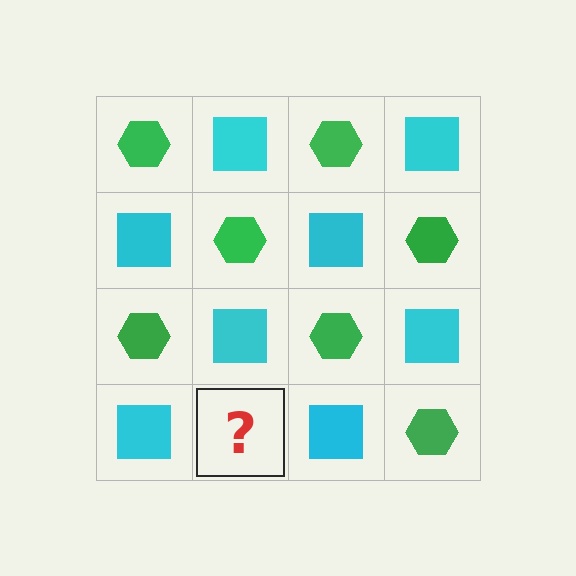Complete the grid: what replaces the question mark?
The question mark should be replaced with a green hexagon.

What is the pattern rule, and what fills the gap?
The rule is that it alternates green hexagon and cyan square in a checkerboard pattern. The gap should be filled with a green hexagon.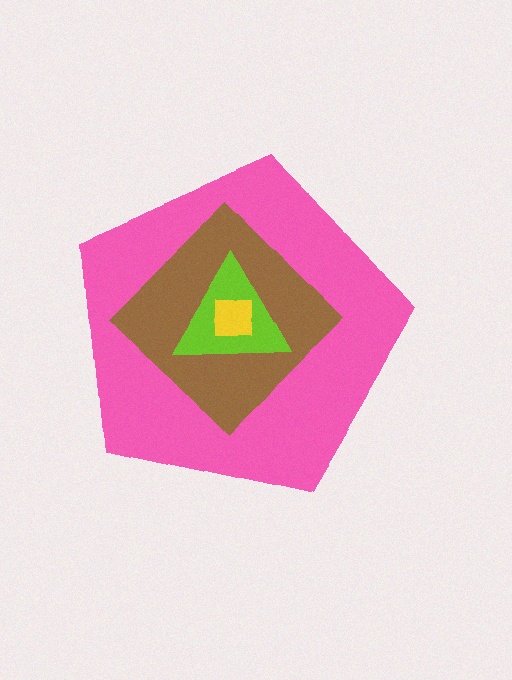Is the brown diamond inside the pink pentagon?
Yes.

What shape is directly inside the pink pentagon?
The brown diamond.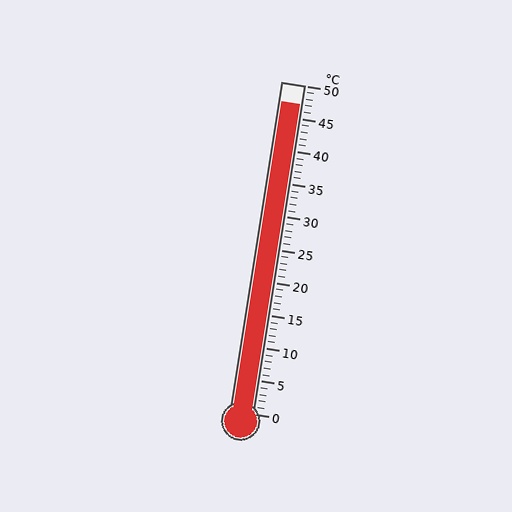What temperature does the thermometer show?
The thermometer shows approximately 47°C.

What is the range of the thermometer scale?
The thermometer scale ranges from 0°C to 50°C.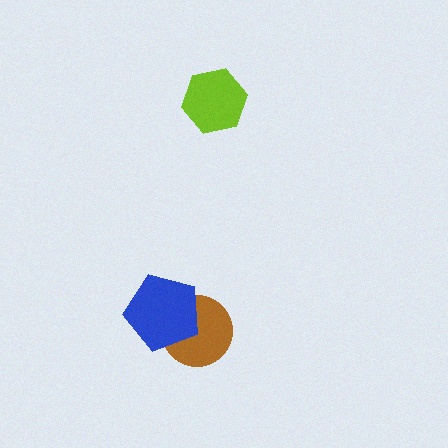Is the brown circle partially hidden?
Yes, it is partially covered by another shape.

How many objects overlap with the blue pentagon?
1 object overlaps with the blue pentagon.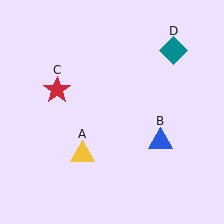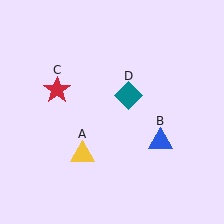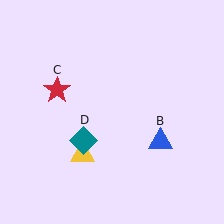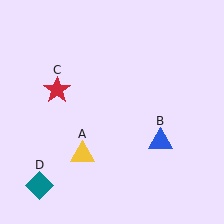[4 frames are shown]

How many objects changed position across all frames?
1 object changed position: teal diamond (object D).